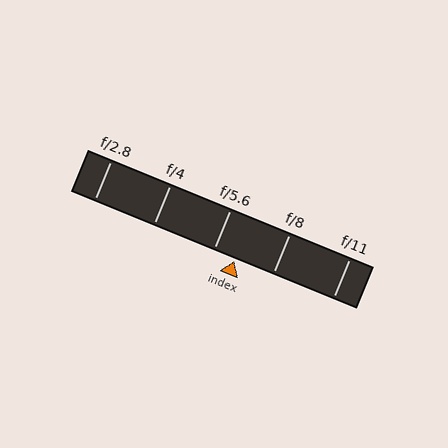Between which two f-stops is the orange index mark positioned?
The index mark is between f/5.6 and f/8.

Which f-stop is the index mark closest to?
The index mark is closest to f/5.6.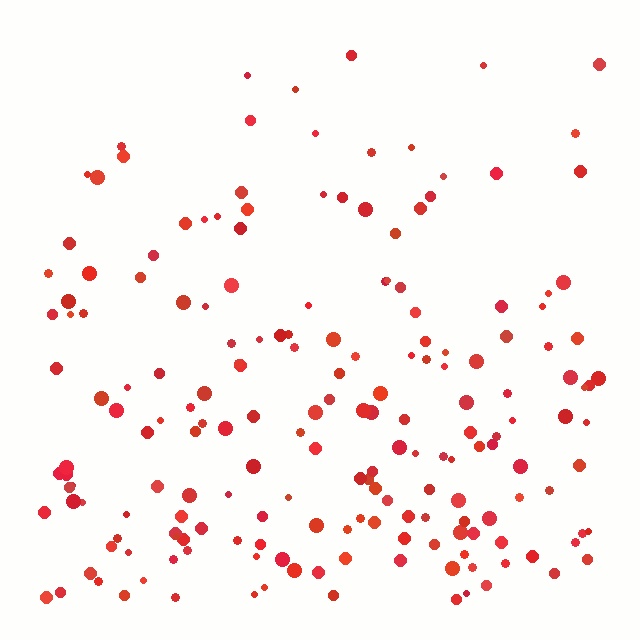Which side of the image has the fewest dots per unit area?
The top.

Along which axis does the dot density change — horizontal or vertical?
Vertical.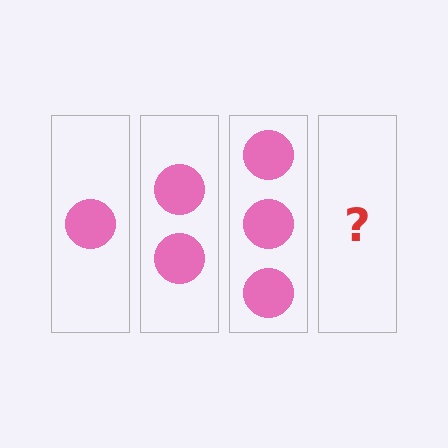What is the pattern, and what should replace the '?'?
The pattern is that each step adds one more circle. The '?' should be 4 circles.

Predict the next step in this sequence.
The next step is 4 circles.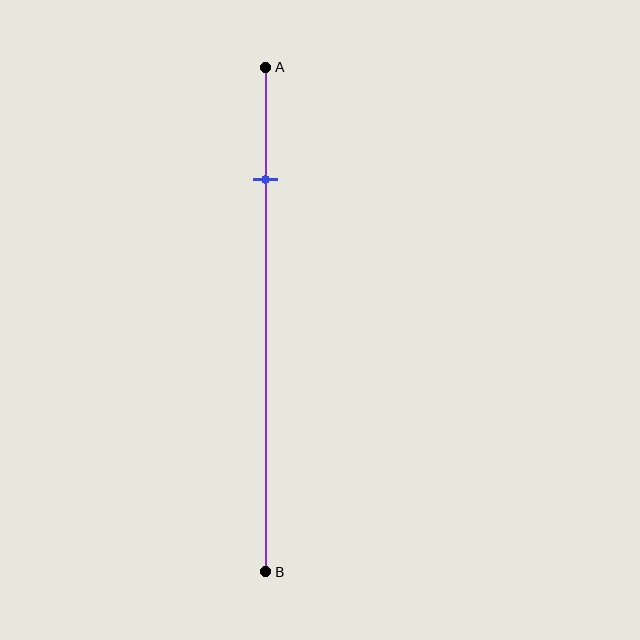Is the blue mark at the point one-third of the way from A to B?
No, the mark is at about 20% from A, not at the 33% one-third point.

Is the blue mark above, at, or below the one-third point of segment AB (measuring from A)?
The blue mark is above the one-third point of segment AB.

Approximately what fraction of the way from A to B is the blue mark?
The blue mark is approximately 20% of the way from A to B.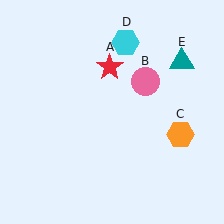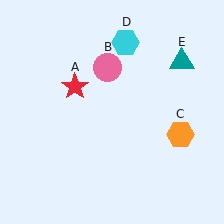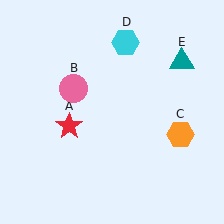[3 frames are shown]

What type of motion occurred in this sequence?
The red star (object A), pink circle (object B) rotated counterclockwise around the center of the scene.